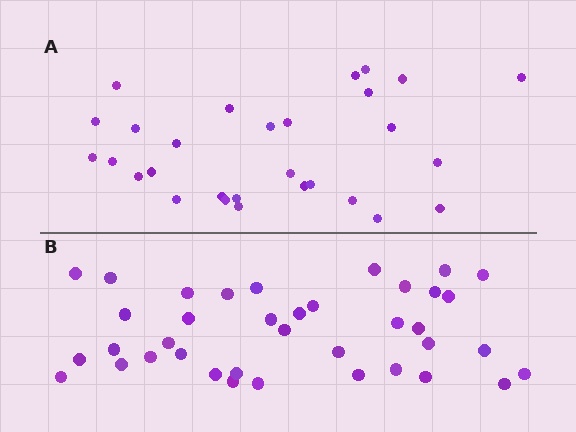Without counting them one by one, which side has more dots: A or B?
Region B (the bottom region) has more dots.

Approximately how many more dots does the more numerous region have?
Region B has roughly 8 or so more dots than region A.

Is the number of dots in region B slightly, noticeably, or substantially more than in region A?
Region B has noticeably more, but not dramatically so. The ratio is roughly 1.3 to 1.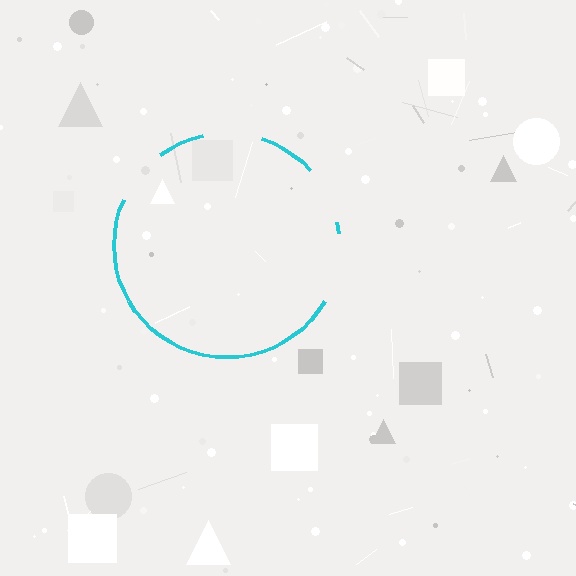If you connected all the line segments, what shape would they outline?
They would outline a circle.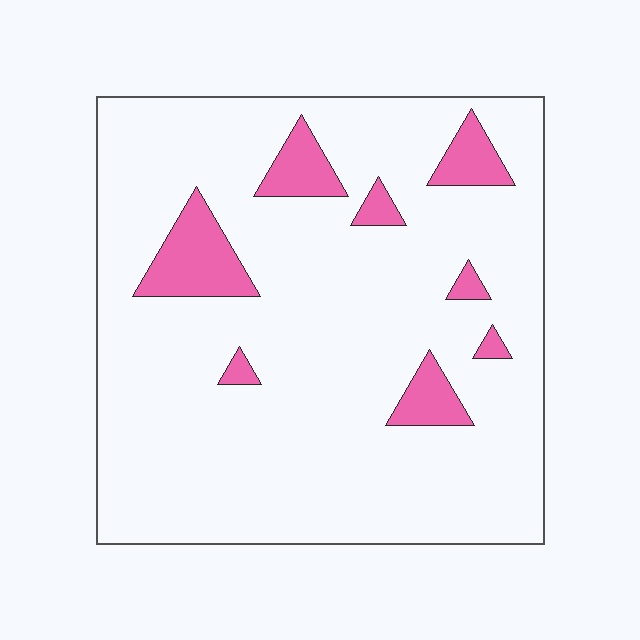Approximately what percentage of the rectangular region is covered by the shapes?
Approximately 10%.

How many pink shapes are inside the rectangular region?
8.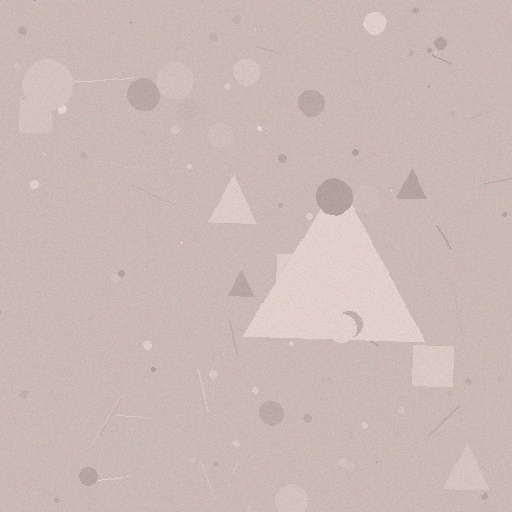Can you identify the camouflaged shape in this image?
The camouflaged shape is a triangle.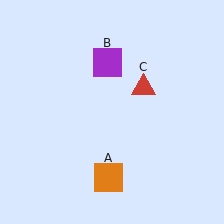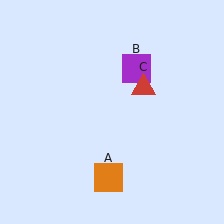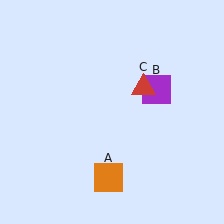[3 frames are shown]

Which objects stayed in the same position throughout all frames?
Orange square (object A) and red triangle (object C) remained stationary.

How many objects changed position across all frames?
1 object changed position: purple square (object B).